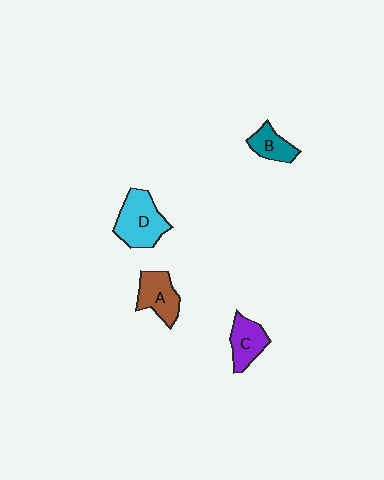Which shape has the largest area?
Shape D (cyan).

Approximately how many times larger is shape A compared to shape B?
Approximately 1.4 times.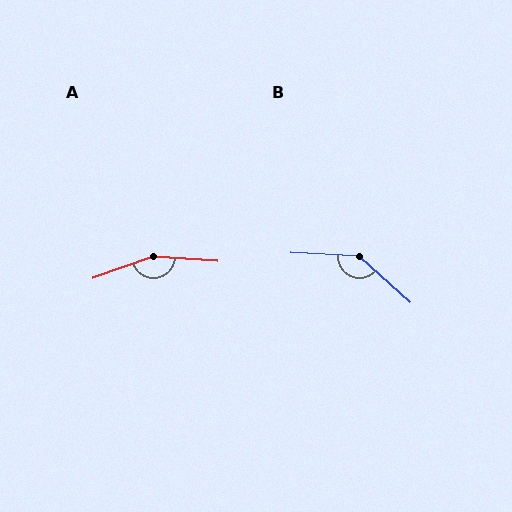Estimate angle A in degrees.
Approximately 157 degrees.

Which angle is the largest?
A, at approximately 157 degrees.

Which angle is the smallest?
B, at approximately 141 degrees.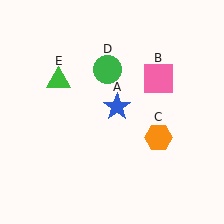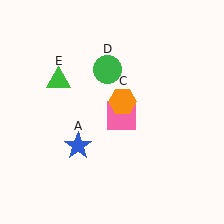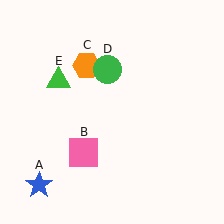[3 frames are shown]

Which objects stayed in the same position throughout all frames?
Green circle (object D) and green triangle (object E) remained stationary.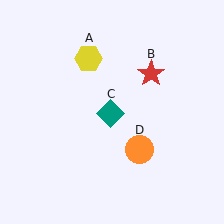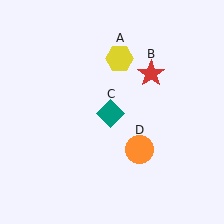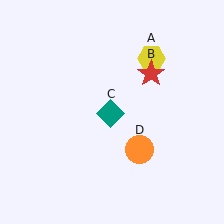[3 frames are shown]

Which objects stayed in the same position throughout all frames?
Red star (object B) and teal diamond (object C) and orange circle (object D) remained stationary.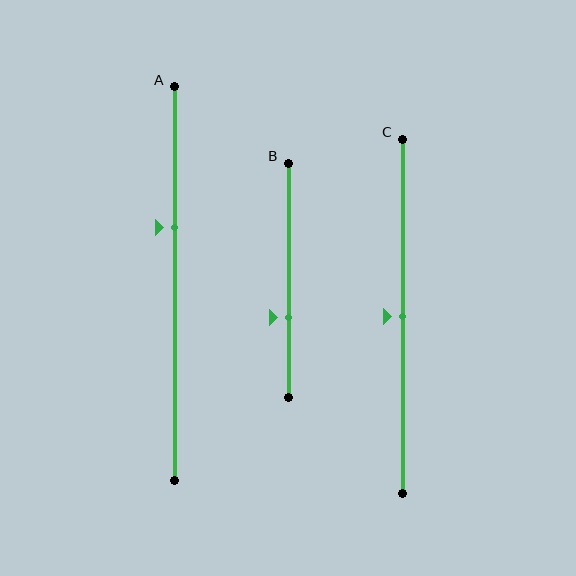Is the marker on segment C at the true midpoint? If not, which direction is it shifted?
Yes, the marker on segment C is at the true midpoint.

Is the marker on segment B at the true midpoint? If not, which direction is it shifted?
No, the marker on segment B is shifted downward by about 16% of the segment length.